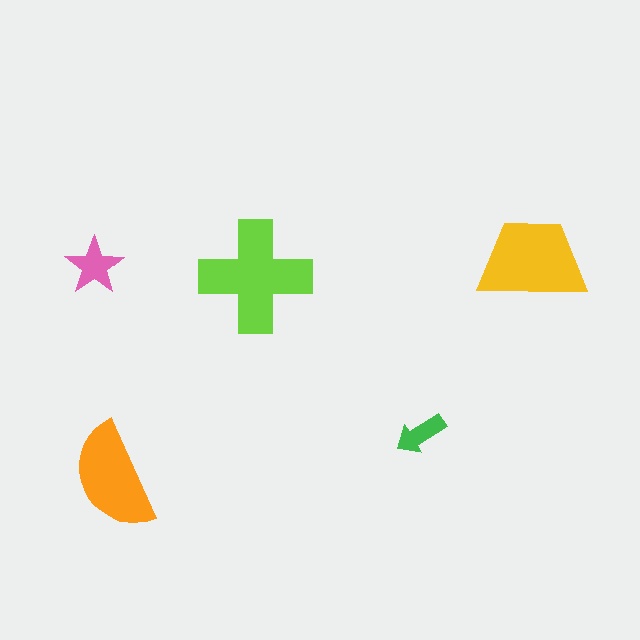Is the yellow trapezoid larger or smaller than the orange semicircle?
Larger.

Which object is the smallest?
The green arrow.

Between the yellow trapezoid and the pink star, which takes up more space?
The yellow trapezoid.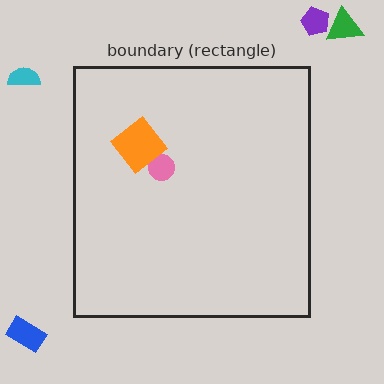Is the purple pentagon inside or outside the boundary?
Outside.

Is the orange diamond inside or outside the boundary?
Inside.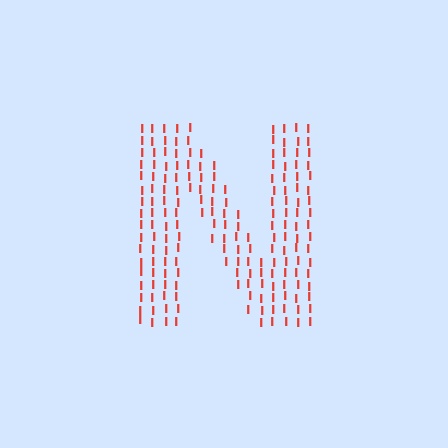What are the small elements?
The small elements are letter I's.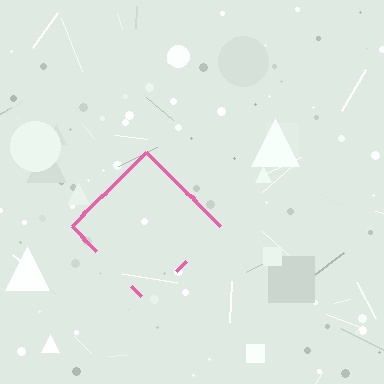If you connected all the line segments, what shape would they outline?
They would outline a diamond.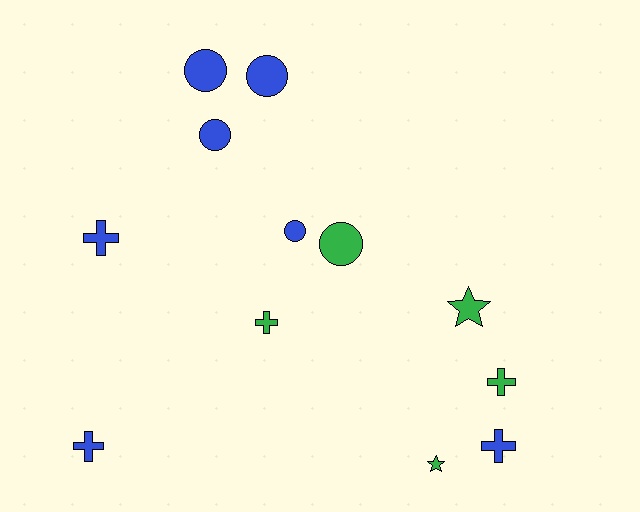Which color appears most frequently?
Blue, with 7 objects.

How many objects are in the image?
There are 12 objects.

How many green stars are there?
There are 2 green stars.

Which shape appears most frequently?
Circle, with 5 objects.